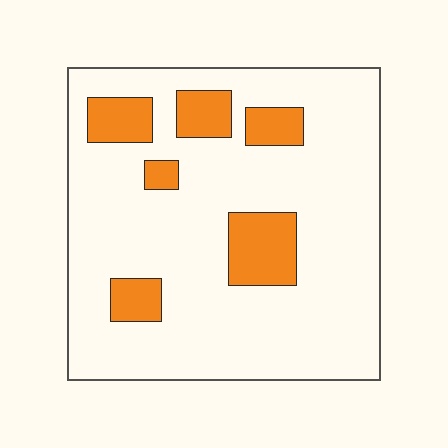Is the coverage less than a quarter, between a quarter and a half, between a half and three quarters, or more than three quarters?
Less than a quarter.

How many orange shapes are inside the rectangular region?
6.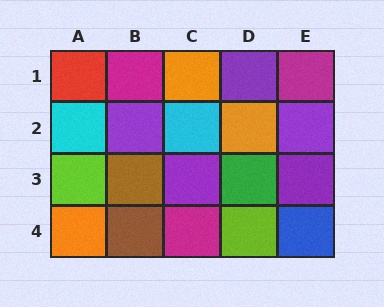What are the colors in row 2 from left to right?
Cyan, purple, cyan, orange, purple.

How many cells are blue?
1 cell is blue.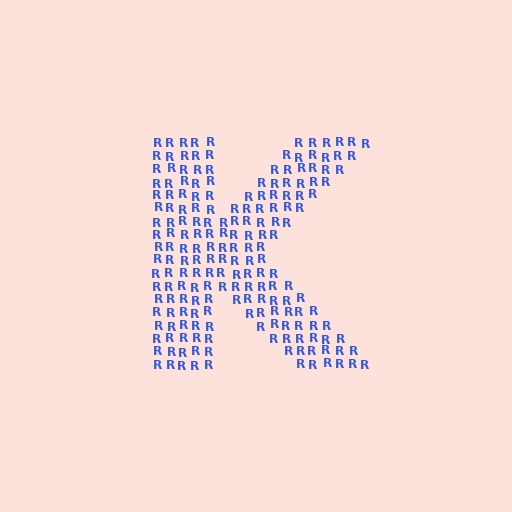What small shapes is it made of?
It is made of small letter R's.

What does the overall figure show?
The overall figure shows the letter K.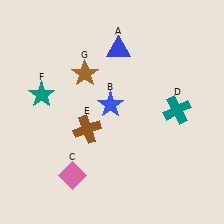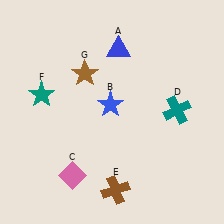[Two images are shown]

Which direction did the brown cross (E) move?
The brown cross (E) moved down.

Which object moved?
The brown cross (E) moved down.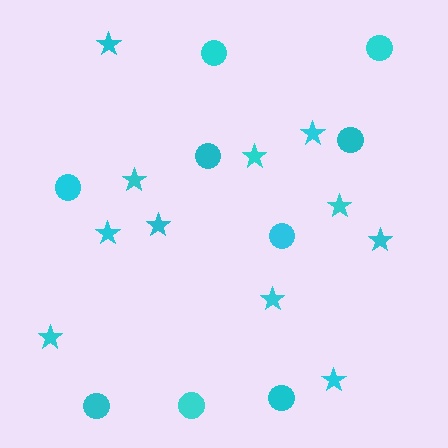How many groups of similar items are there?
There are 2 groups: one group of stars (11) and one group of circles (9).